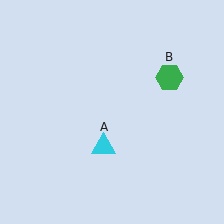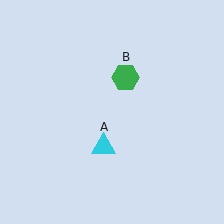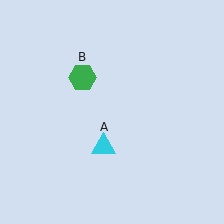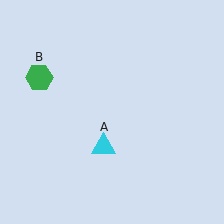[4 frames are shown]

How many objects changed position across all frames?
1 object changed position: green hexagon (object B).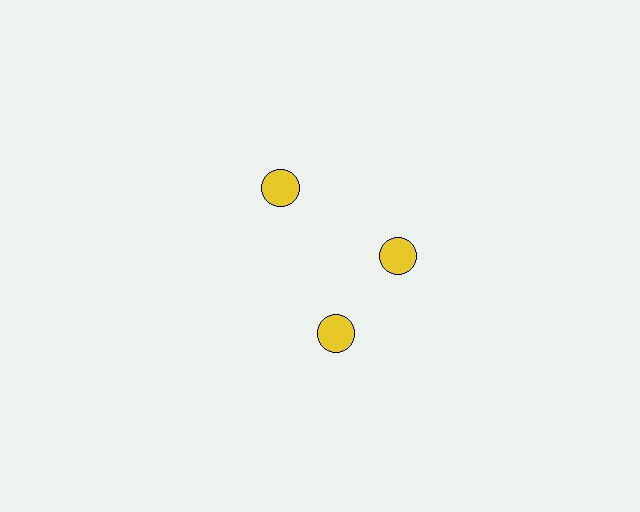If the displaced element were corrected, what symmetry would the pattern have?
It would have 3-fold rotational symmetry — the pattern would map onto itself every 120 degrees.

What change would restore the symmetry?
The symmetry would be restored by rotating it back into even spacing with its neighbors so that all 3 circles sit at equal angles and equal distance from the center.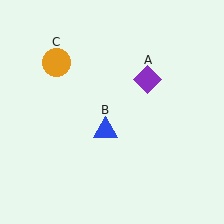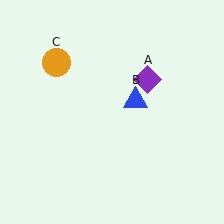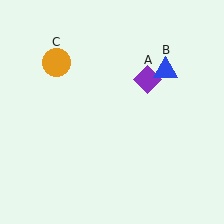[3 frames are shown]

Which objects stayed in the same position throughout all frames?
Purple diamond (object A) and orange circle (object C) remained stationary.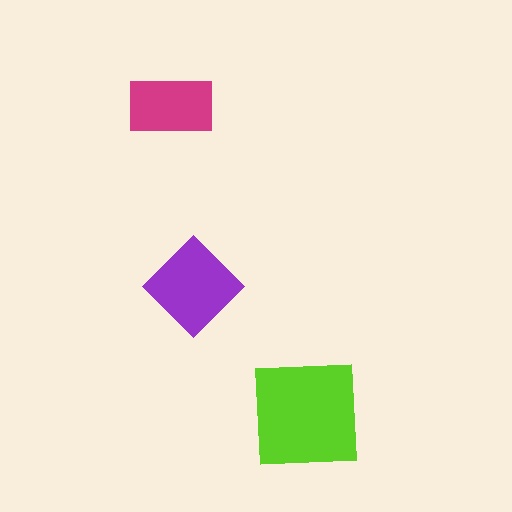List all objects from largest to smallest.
The lime square, the purple diamond, the magenta rectangle.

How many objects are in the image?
There are 3 objects in the image.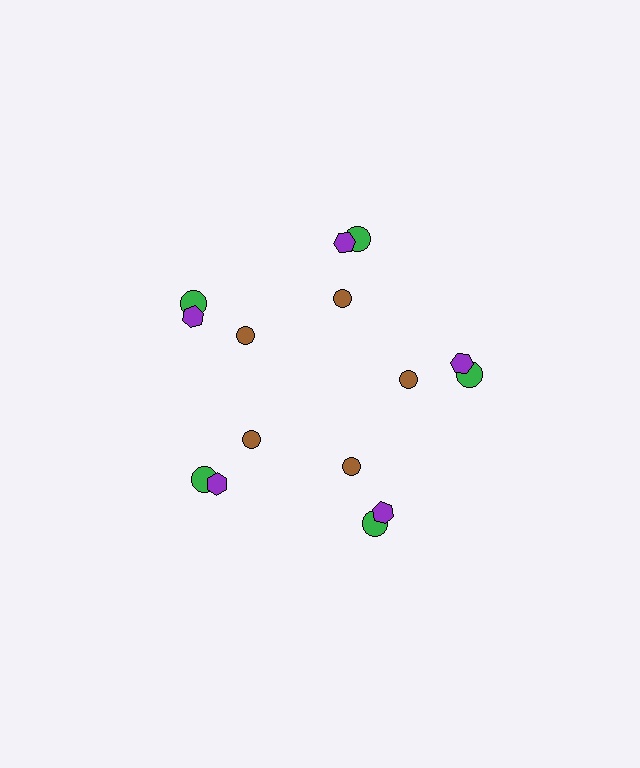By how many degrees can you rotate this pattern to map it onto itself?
The pattern maps onto itself every 72 degrees of rotation.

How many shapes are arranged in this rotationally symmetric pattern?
There are 15 shapes, arranged in 5 groups of 3.